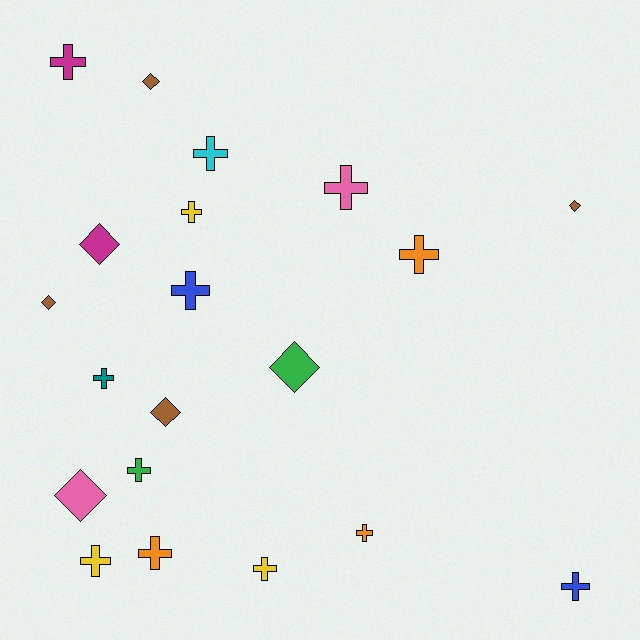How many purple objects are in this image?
There are no purple objects.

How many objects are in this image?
There are 20 objects.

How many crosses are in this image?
There are 13 crosses.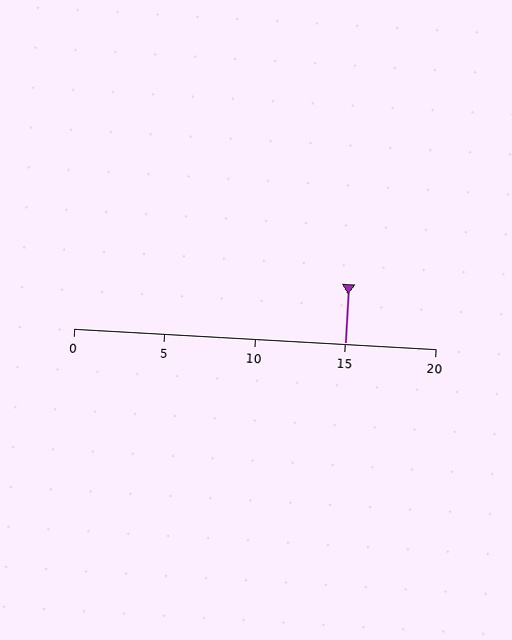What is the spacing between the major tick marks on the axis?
The major ticks are spaced 5 apart.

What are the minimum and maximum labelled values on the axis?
The axis runs from 0 to 20.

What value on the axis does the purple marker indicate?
The marker indicates approximately 15.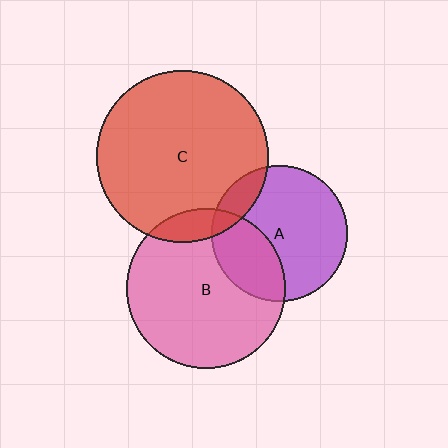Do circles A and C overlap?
Yes.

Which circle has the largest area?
Circle C (red).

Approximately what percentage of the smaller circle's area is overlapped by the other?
Approximately 15%.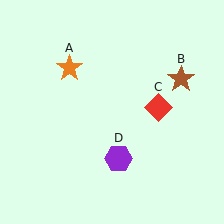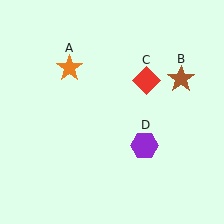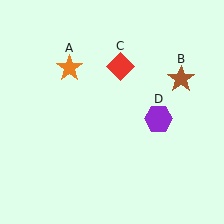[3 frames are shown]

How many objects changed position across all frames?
2 objects changed position: red diamond (object C), purple hexagon (object D).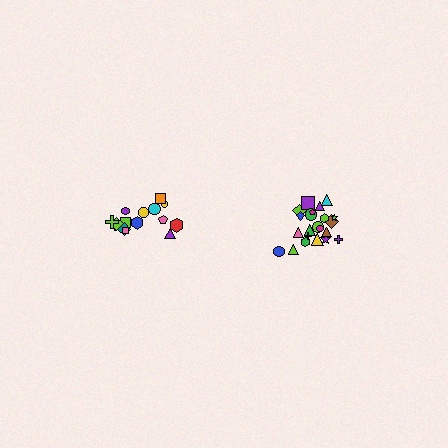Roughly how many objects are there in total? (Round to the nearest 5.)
Roughly 35 objects in total.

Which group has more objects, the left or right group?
The right group.